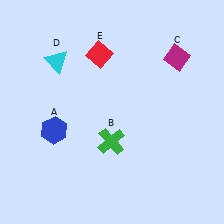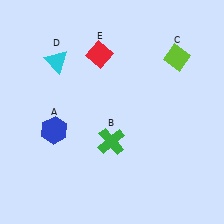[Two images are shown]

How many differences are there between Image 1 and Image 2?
There is 1 difference between the two images.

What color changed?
The diamond (C) changed from magenta in Image 1 to lime in Image 2.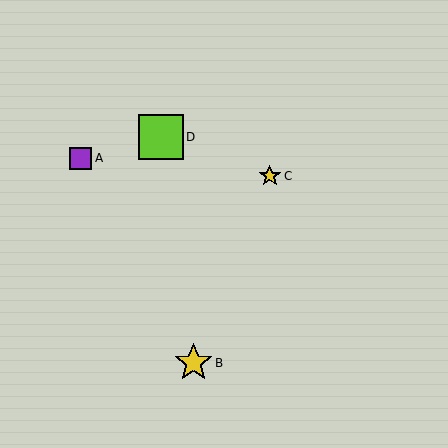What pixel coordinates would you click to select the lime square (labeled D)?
Click at (161, 137) to select the lime square D.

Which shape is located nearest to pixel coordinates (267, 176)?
The yellow star (labeled C) at (270, 176) is nearest to that location.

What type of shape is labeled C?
Shape C is a yellow star.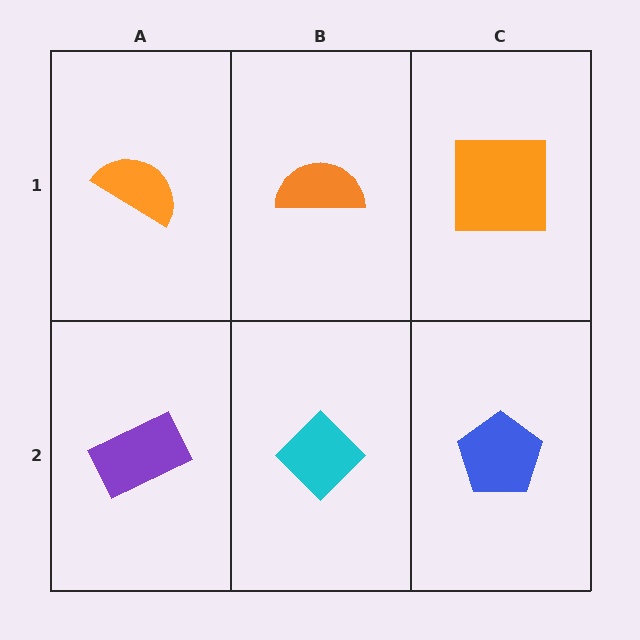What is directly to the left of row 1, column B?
An orange semicircle.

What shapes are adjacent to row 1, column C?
A blue pentagon (row 2, column C), an orange semicircle (row 1, column B).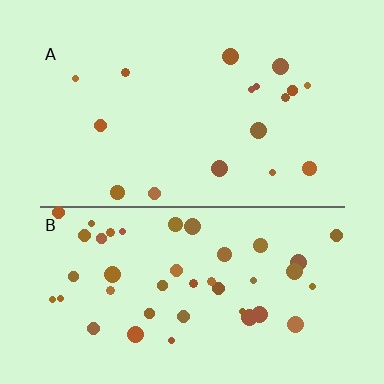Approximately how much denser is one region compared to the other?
Approximately 2.6× — region B over region A.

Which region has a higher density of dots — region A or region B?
B (the bottom).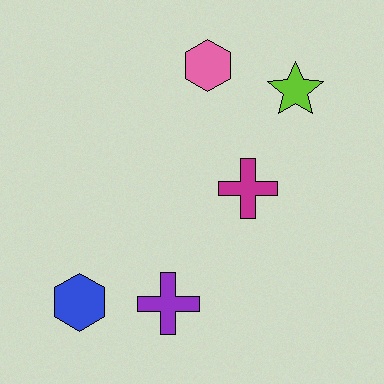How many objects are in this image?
There are 5 objects.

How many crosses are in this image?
There are 2 crosses.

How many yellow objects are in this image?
There are no yellow objects.